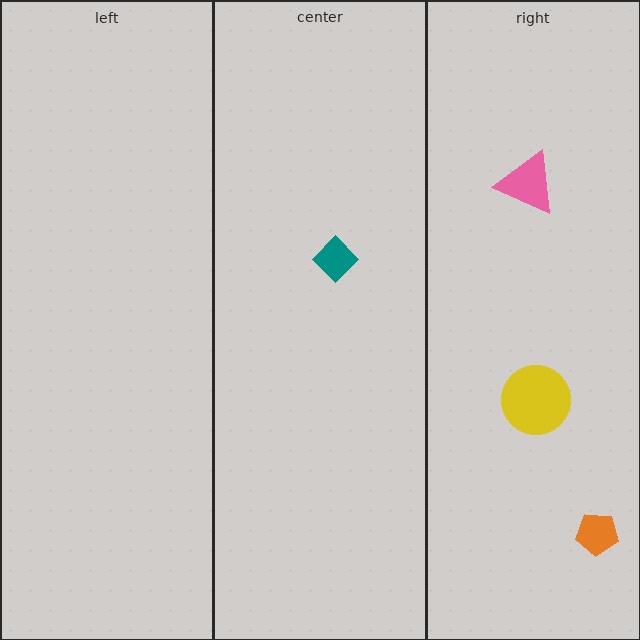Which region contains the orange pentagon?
The right region.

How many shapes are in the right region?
3.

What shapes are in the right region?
The yellow circle, the orange pentagon, the pink triangle.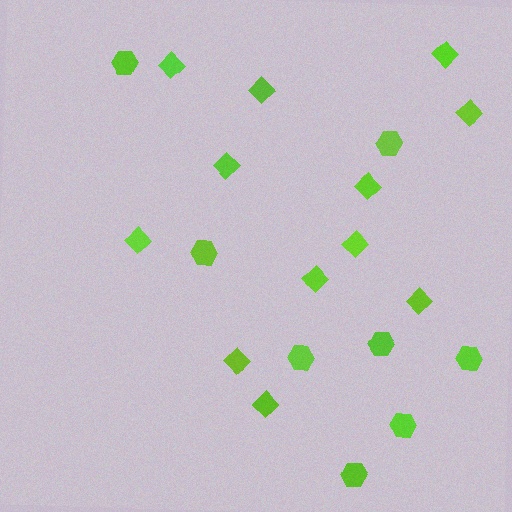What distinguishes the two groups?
There are 2 groups: one group of diamonds (12) and one group of hexagons (8).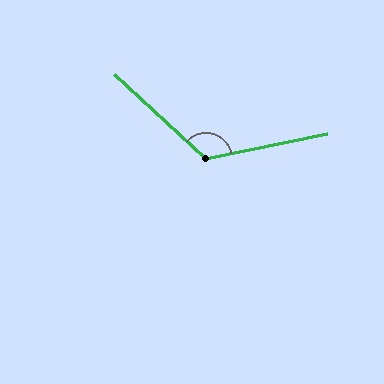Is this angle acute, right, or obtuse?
It is obtuse.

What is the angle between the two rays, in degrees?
Approximately 125 degrees.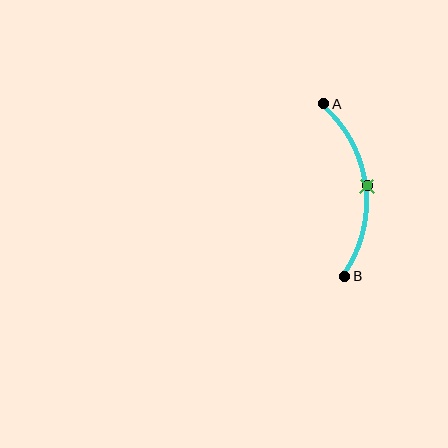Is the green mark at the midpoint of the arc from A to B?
Yes. The green mark lies on the arc at equal arc-length from both A and B — it is the arc midpoint.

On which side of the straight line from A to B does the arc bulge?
The arc bulges to the right of the straight line connecting A and B.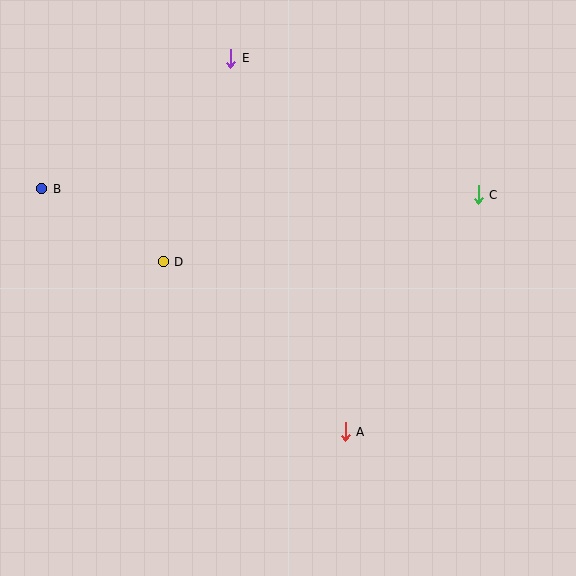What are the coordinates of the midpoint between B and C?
The midpoint between B and C is at (260, 192).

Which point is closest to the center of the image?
Point D at (163, 262) is closest to the center.